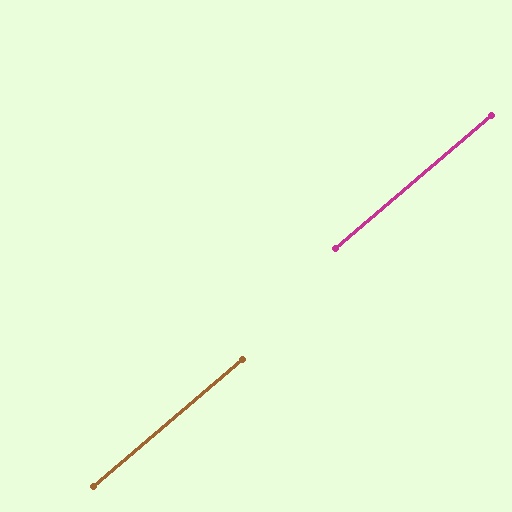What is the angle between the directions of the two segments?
Approximately 0 degrees.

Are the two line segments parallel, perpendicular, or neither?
Parallel — their directions differ by only 0.0°.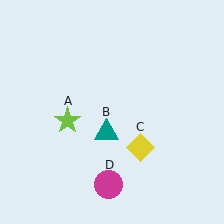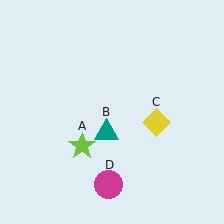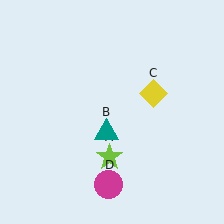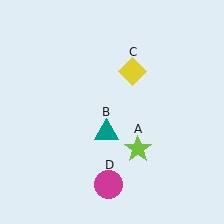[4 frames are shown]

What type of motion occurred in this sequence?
The lime star (object A), yellow diamond (object C) rotated counterclockwise around the center of the scene.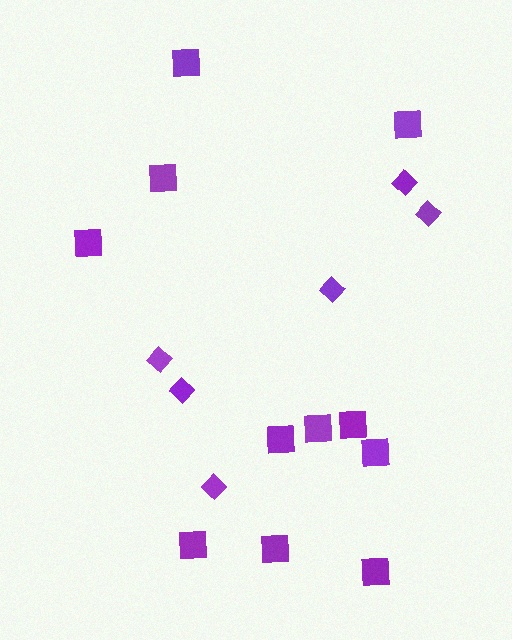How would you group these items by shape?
There are 2 groups: one group of squares (11) and one group of diamonds (6).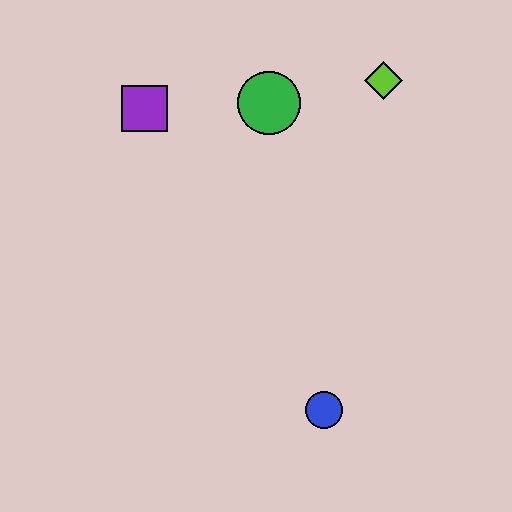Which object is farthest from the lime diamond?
The blue circle is farthest from the lime diamond.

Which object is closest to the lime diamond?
The green circle is closest to the lime diamond.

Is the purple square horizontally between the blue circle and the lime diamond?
No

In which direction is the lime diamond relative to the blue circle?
The lime diamond is above the blue circle.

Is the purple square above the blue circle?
Yes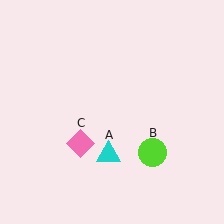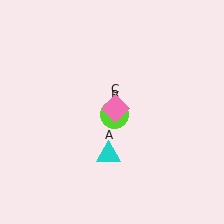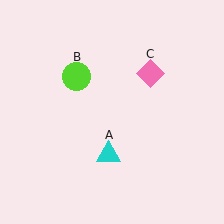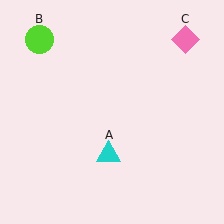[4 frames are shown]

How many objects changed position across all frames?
2 objects changed position: lime circle (object B), pink diamond (object C).